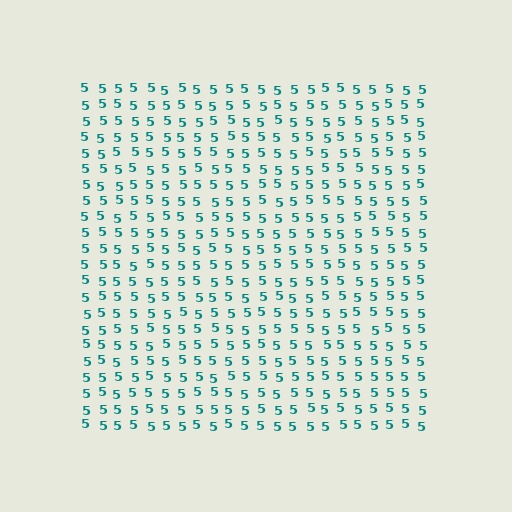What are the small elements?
The small elements are digit 5's.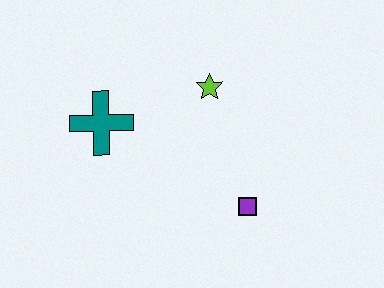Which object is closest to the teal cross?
The lime star is closest to the teal cross.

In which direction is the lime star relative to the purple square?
The lime star is above the purple square.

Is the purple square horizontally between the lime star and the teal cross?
No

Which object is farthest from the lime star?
The purple square is farthest from the lime star.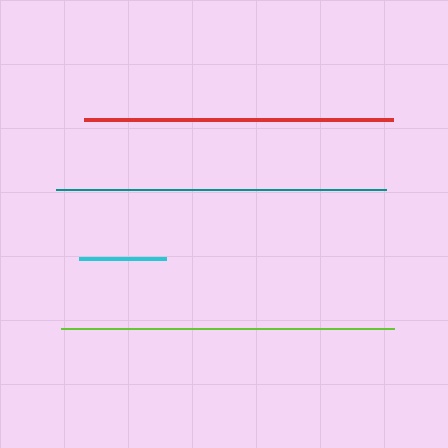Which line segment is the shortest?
The cyan line is the shortest at approximately 88 pixels.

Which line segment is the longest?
The lime line is the longest at approximately 334 pixels.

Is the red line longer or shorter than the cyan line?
The red line is longer than the cyan line.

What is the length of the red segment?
The red segment is approximately 308 pixels long.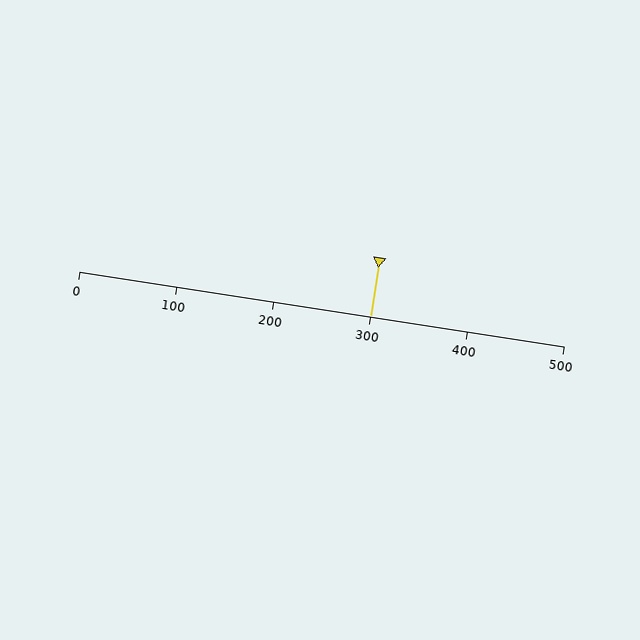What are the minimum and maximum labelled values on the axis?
The axis runs from 0 to 500.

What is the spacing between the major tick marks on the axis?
The major ticks are spaced 100 apart.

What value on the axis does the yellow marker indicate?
The marker indicates approximately 300.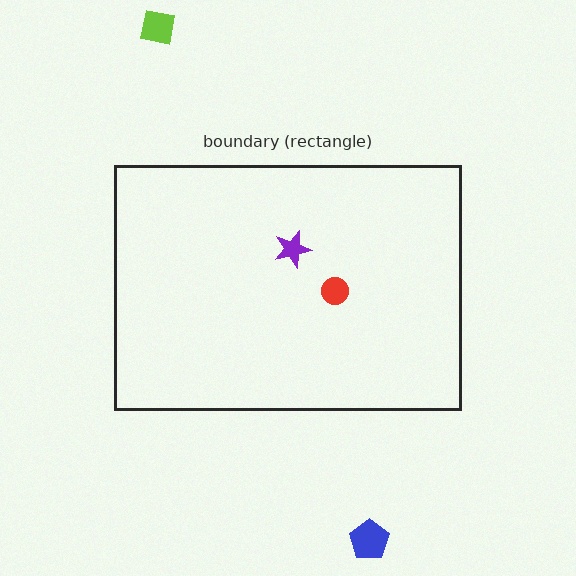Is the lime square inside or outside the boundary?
Outside.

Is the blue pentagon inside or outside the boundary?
Outside.